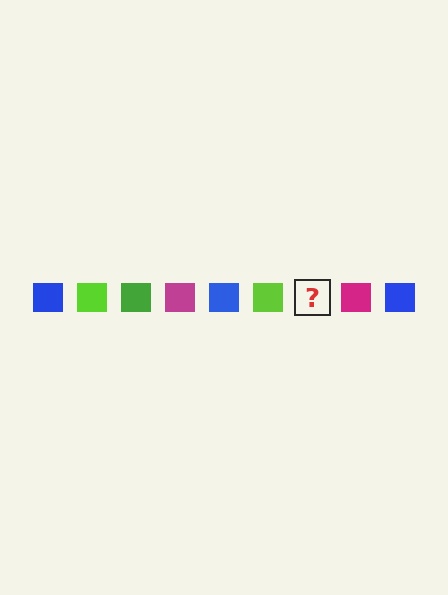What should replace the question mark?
The question mark should be replaced with a green square.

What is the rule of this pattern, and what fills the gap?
The rule is that the pattern cycles through blue, lime, green, magenta squares. The gap should be filled with a green square.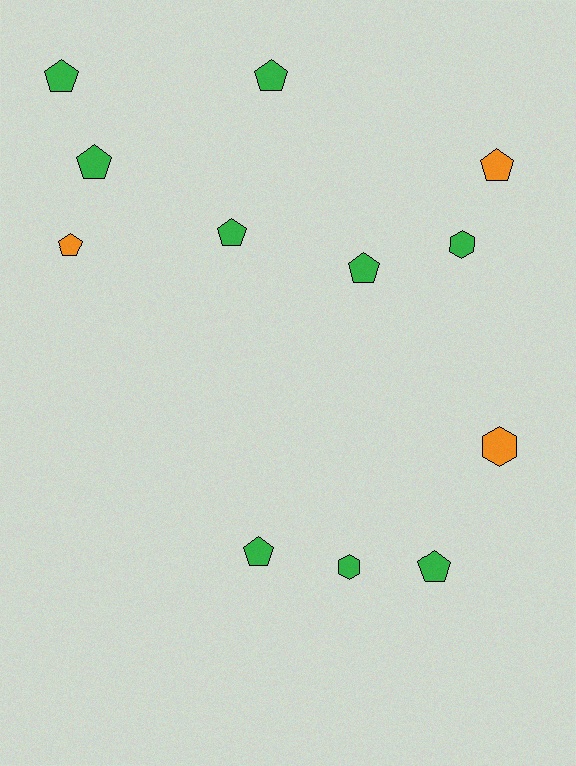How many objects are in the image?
There are 12 objects.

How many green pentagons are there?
There are 7 green pentagons.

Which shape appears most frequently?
Pentagon, with 9 objects.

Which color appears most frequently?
Green, with 9 objects.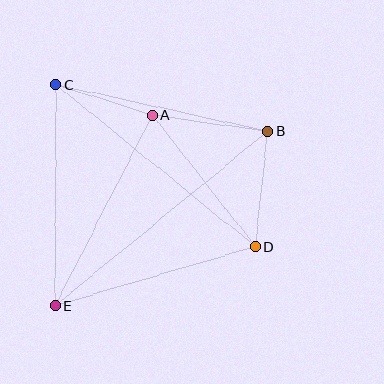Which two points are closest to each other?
Points A and C are closest to each other.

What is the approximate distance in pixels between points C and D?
The distance between C and D is approximately 257 pixels.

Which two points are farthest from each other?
Points B and E are farthest from each other.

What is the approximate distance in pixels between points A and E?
The distance between A and E is approximately 214 pixels.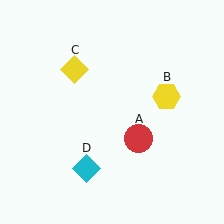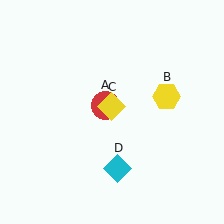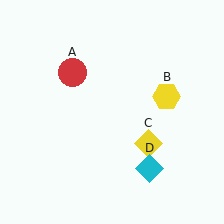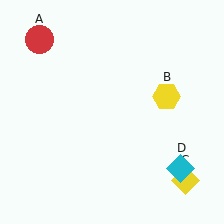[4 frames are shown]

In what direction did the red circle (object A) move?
The red circle (object A) moved up and to the left.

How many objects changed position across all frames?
3 objects changed position: red circle (object A), yellow diamond (object C), cyan diamond (object D).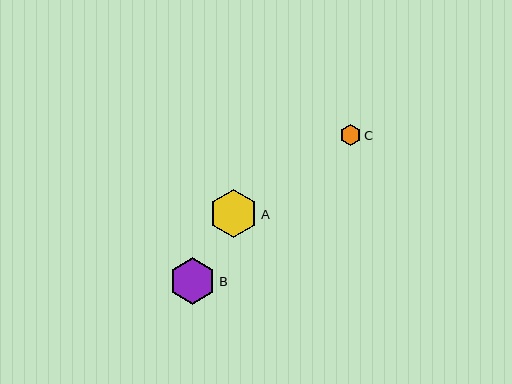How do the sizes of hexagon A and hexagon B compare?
Hexagon A and hexagon B are approximately the same size.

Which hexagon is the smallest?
Hexagon C is the smallest with a size of approximately 21 pixels.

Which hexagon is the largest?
Hexagon A is the largest with a size of approximately 48 pixels.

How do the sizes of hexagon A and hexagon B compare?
Hexagon A and hexagon B are approximately the same size.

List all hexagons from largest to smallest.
From largest to smallest: A, B, C.